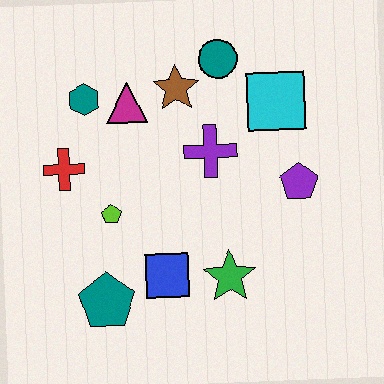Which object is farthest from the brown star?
The teal pentagon is farthest from the brown star.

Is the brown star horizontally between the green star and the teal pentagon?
Yes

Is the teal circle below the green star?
No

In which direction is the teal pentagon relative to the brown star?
The teal pentagon is below the brown star.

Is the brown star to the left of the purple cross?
Yes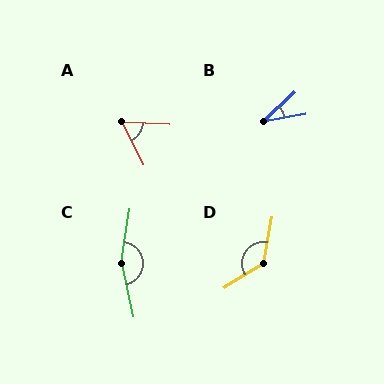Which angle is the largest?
C, at approximately 158 degrees.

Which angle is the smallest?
B, at approximately 33 degrees.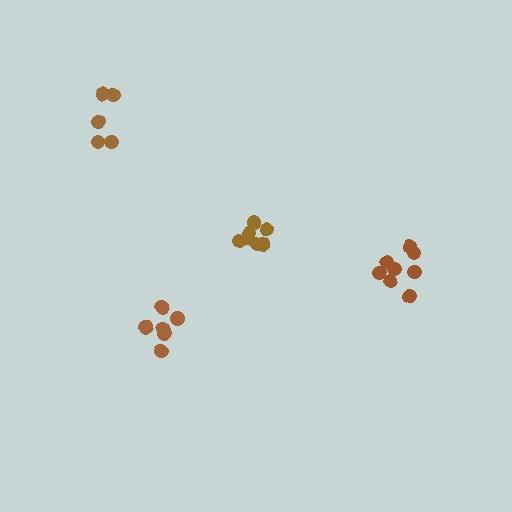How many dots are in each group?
Group 1: 7 dots, Group 2: 7 dots, Group 3: 8 dots, Group 4: 5 dots (27 total).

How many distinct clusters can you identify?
There are 4 distinct clusters.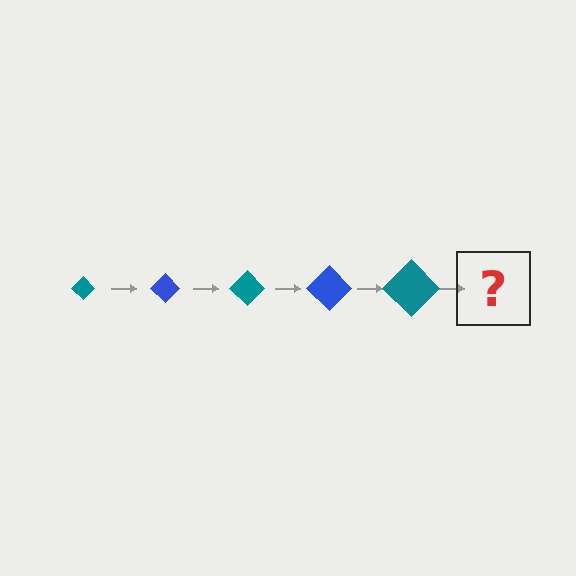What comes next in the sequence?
The next element should be a blue diamond, larger than the previous one.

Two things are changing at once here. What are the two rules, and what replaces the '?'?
The two rules are that the diamond grows larger each step and the color cycles through teal and blue. The '?' should be a blue diamond, larger than the previous one.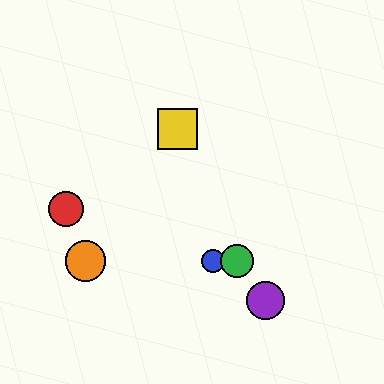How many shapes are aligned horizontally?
3 shapes (the blue circle, the green circle, the orange circle) are aligned horizontally.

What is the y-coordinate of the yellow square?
The yellow square is at y≈129.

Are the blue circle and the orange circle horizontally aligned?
Yes, both are at y≈261.